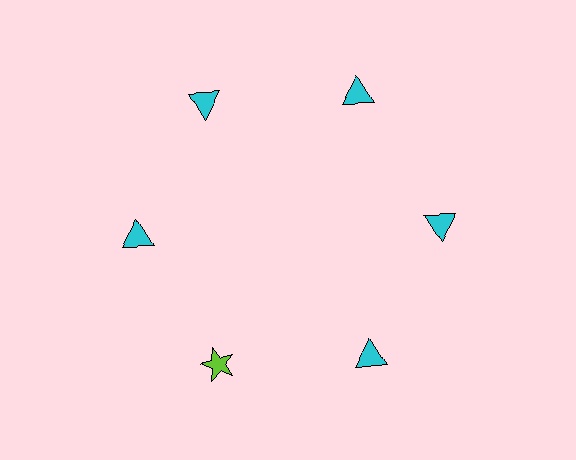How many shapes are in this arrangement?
There are 6 shapes arranged in a ring pattern.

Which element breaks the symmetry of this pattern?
The lime star at roughly the 7 o'clock position breaks the symmetry. All other shapes are cyan triangles.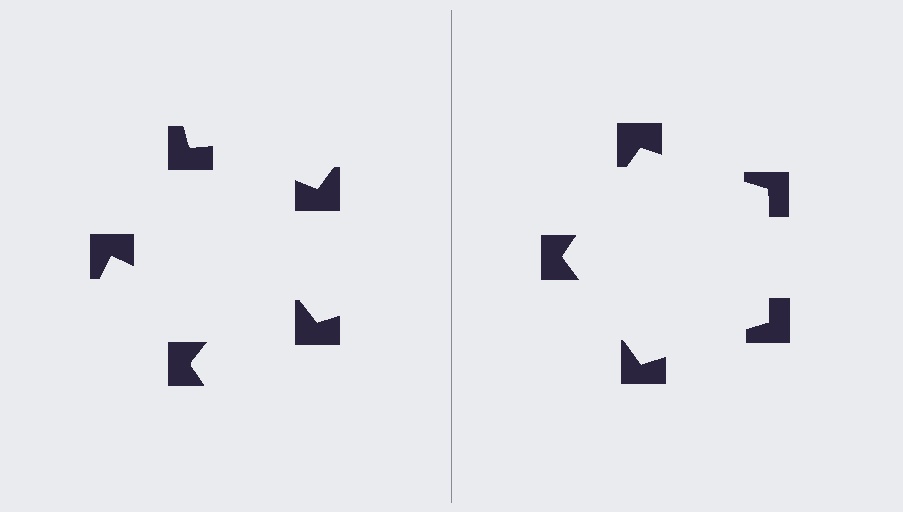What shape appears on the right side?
An illusory pentagon.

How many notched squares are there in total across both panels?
10 — 5 on each side.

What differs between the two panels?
The notched squares are positioned identically on both sides; only the wedge orientations differ. On the right they align to a pentagon; on the left they are misaligned.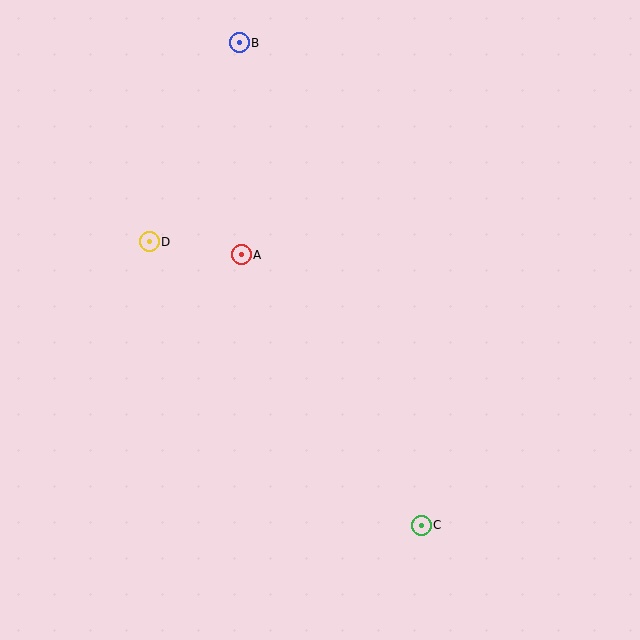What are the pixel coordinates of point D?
Point D is at (149, 242).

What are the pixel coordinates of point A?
Point A is at (241, 255).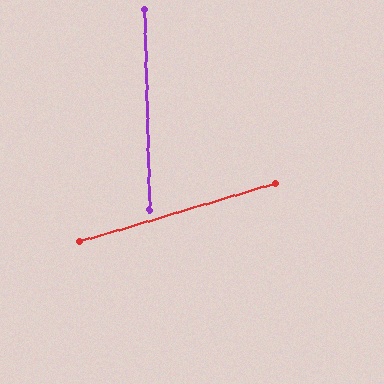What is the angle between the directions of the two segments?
Approximately 75 degrees.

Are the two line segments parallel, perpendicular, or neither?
Neither parallel nor perpendicular — they differ by about 75°.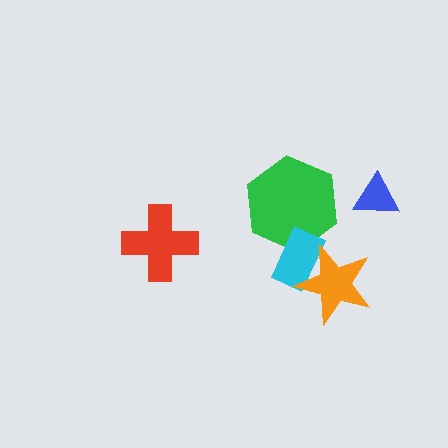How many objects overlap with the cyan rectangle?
2 objects overlap with the cyan rectangle.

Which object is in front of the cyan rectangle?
The orange star is in front of the cyan rectangle.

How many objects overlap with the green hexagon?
1 object overlaps with the green hexagon.